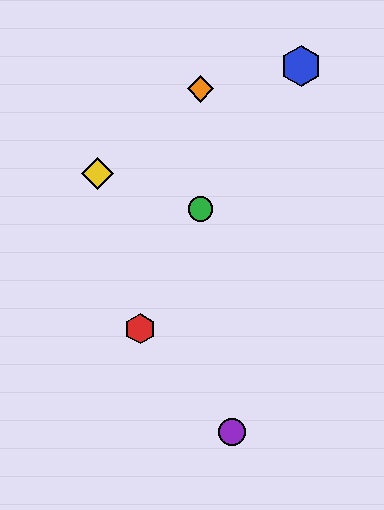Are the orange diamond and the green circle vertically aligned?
Yes, both are at x≈201.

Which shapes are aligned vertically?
The green circle, the orange diamond are aligned vertically.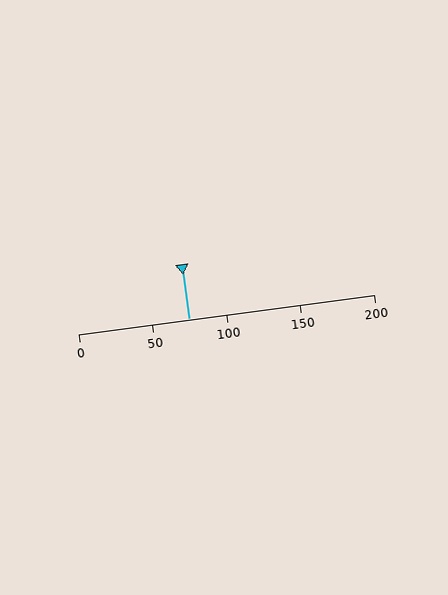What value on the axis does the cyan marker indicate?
The marker indicates approximately 75.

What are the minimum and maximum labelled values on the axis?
The axis runs from 0 to 200.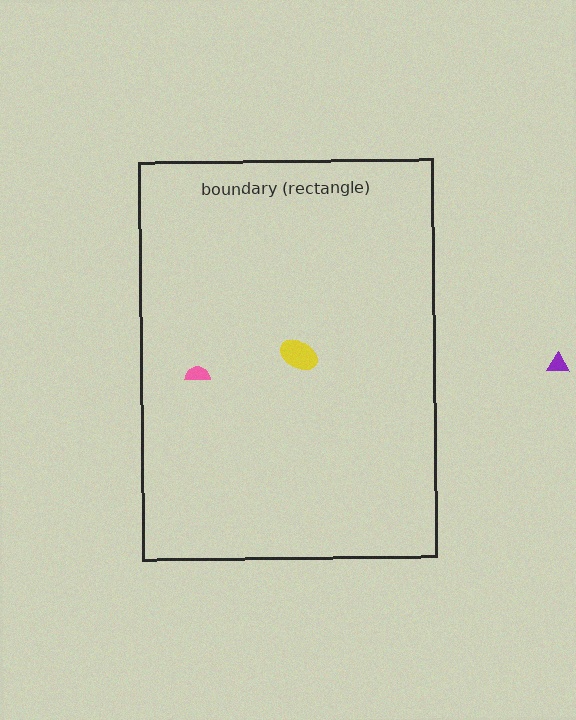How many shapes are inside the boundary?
2 inside, 1 outside.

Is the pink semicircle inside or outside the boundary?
Inside.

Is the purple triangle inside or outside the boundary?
Outside.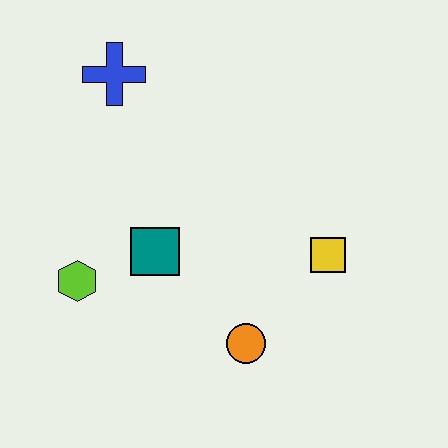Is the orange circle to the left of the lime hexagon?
No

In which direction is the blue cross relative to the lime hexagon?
The blue cross is above the lime hexagon.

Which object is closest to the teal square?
The lime hexagon is closest to the teal square.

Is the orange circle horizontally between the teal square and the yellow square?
Yes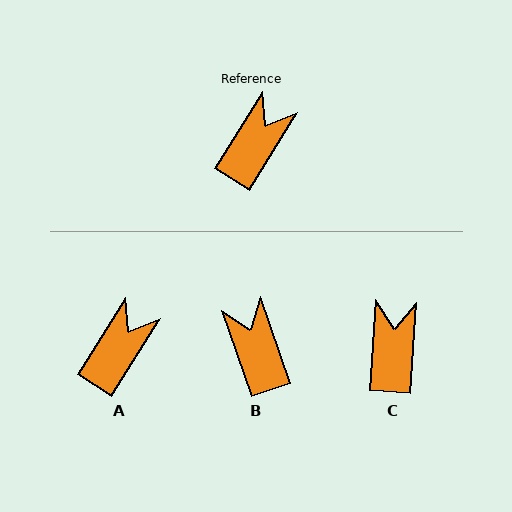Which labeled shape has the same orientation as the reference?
A.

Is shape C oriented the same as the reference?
No, it is off by about 28 degrees.